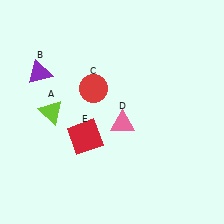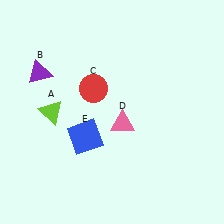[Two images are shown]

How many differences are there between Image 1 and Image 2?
There is 1 difference between the two images.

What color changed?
The square (E) changed from red in Image 1 to blue in Image 2.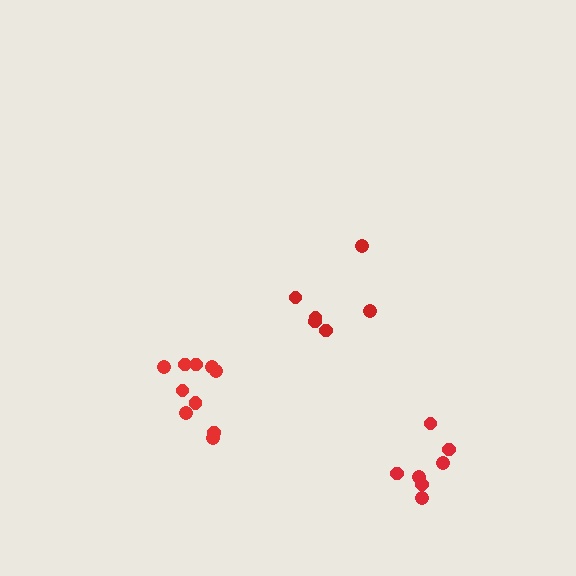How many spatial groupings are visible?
There are 3 spatial groupings.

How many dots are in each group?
Group 1: 6 dots, Group 2: 7 dots, Group 3: 10 dots (23 total).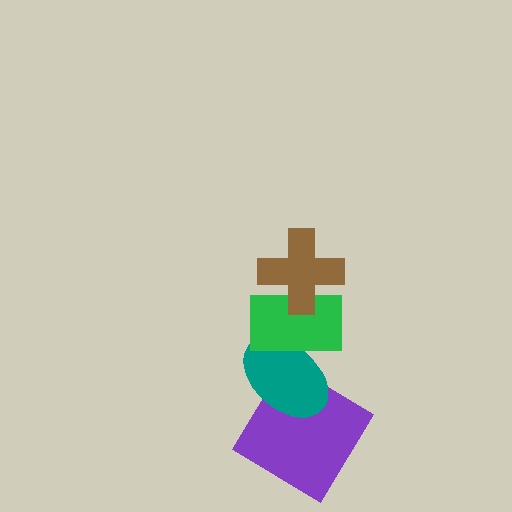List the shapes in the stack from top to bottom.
From top to bottom: the brown cross, the green rectangle, the teal ellipse, the purple diamond.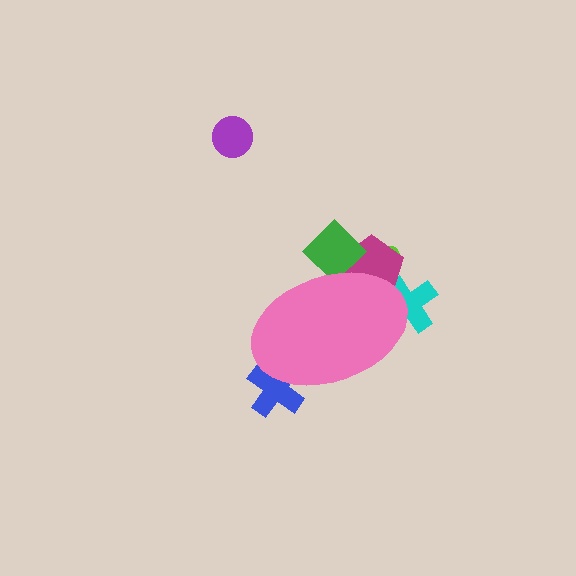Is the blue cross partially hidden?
Yes, the blue cross is partially hidden behind the pink ellipse.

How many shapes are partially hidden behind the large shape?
5 shapes are partially hidden.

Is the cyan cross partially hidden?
Yes, the cyan cross is partially hidden behind the pink ellipse.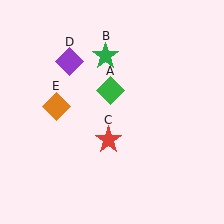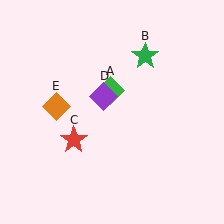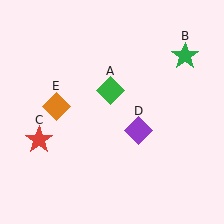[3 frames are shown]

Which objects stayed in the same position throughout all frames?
Green diamond (object A) and orange diamond (object E) remained stationary.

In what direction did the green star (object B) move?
The green star (object B) moved right.